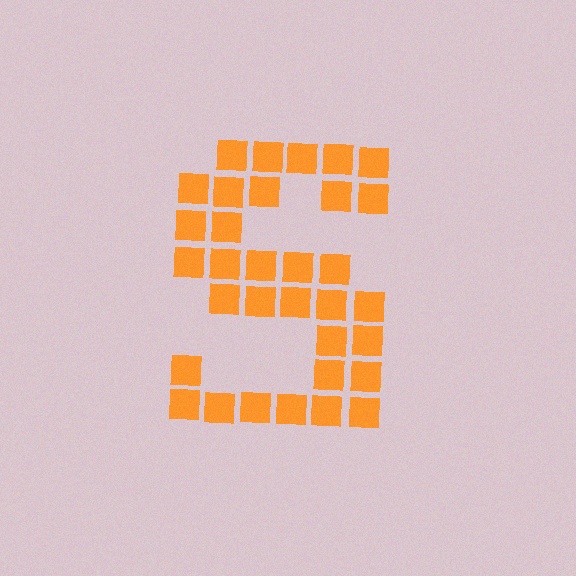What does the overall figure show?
The overall figure shows the letter S.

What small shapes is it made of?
It is made of small squares.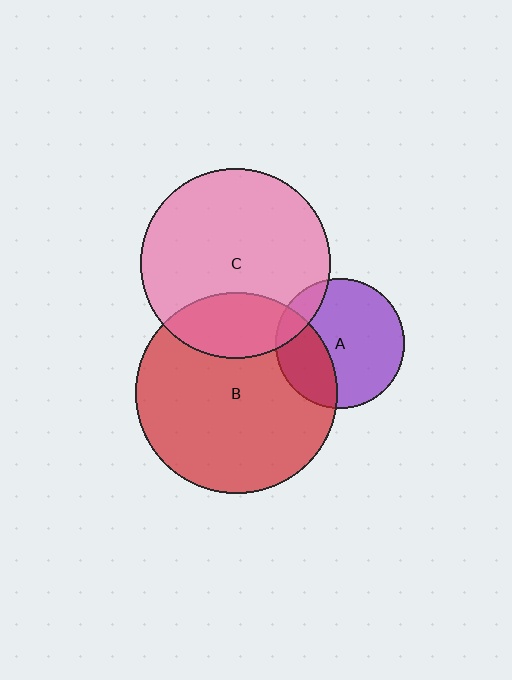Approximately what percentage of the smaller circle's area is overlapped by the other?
Approximately 25%.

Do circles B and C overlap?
Yes.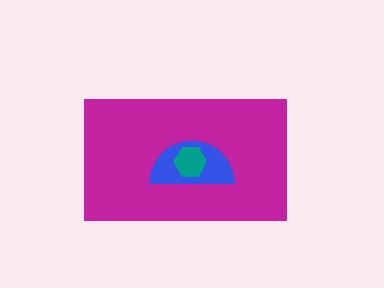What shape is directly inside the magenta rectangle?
The blue semicircle.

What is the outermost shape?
The magenta rectangle.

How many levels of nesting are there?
3.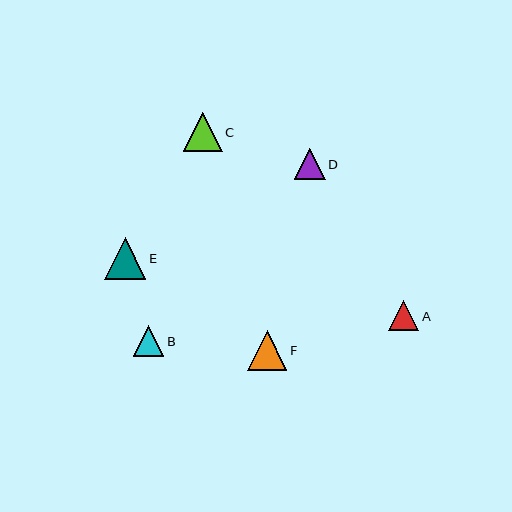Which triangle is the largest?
Triangle E is the largest with a size of approximately 41 pixels.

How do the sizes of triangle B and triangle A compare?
Triangle B and triangle A are approximately the same size.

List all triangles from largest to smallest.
From largest to smallest: E, F, C, D, B, A.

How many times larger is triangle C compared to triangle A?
Triangle C is approximately 1.3 times the size of triangle A.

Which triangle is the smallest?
Triangle A is the smallest with a size of approximately 30 pixels.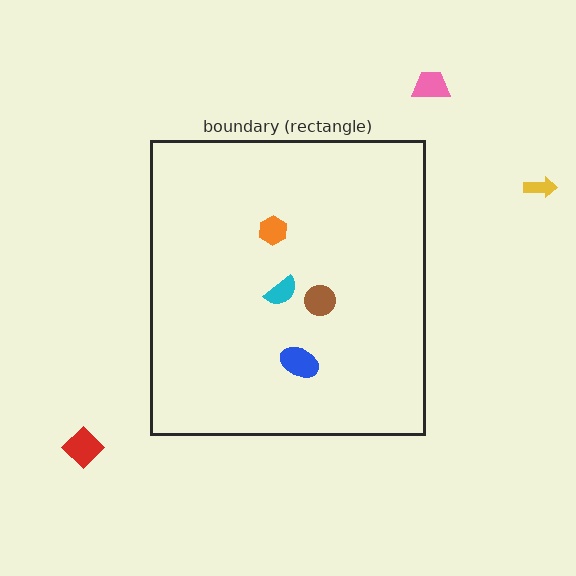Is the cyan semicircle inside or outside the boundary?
Inside.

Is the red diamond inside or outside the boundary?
Outside.